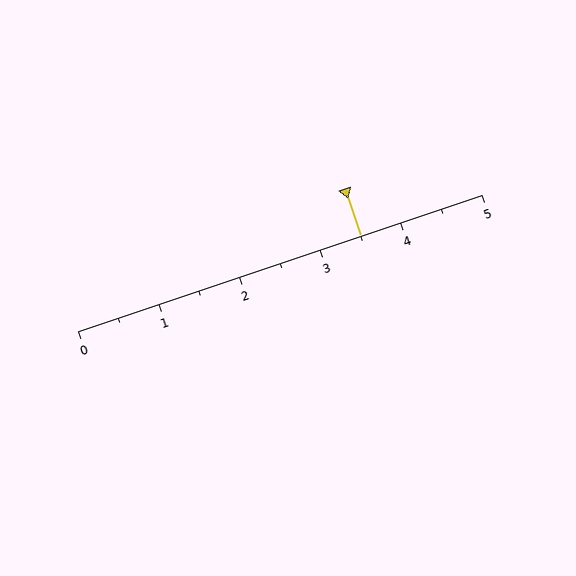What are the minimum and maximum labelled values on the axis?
The axis runs from 0 to 5.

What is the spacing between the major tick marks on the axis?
The major ticks are spaced 1 apart.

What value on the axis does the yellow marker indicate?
The marker indicates approximately 3.5.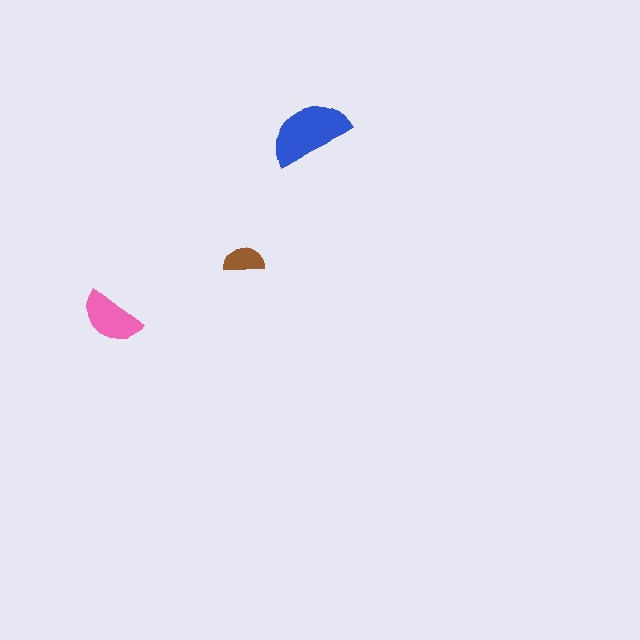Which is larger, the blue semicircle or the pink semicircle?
The blue one.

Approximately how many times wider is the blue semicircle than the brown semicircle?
About 2 times wider.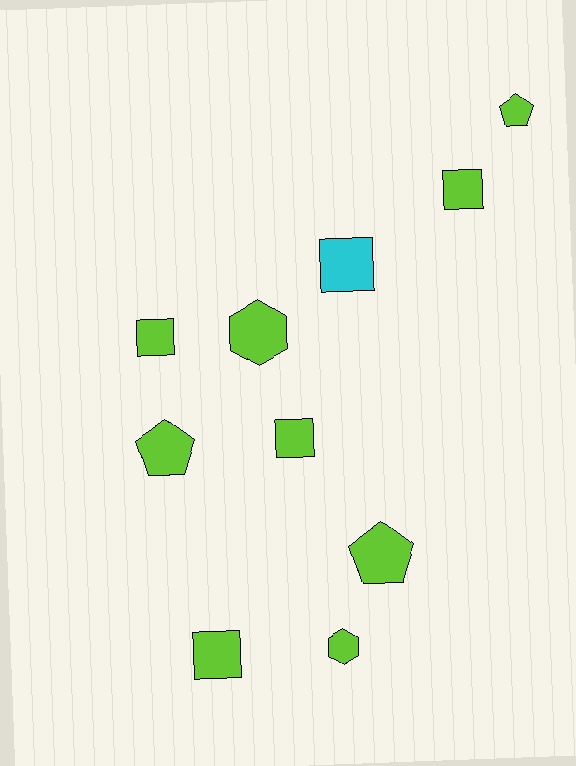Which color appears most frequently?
Lime, with 9 objects.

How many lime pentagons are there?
There are 3 lime pentagons.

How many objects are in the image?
There are 10 objects.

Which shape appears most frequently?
Square, with 5 objects.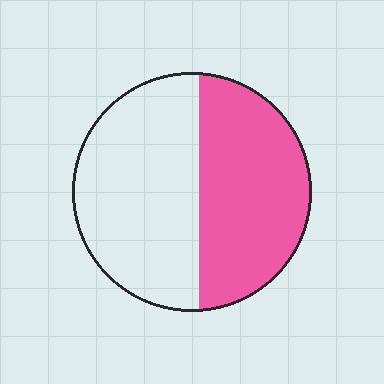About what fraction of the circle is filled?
About one half (1/2).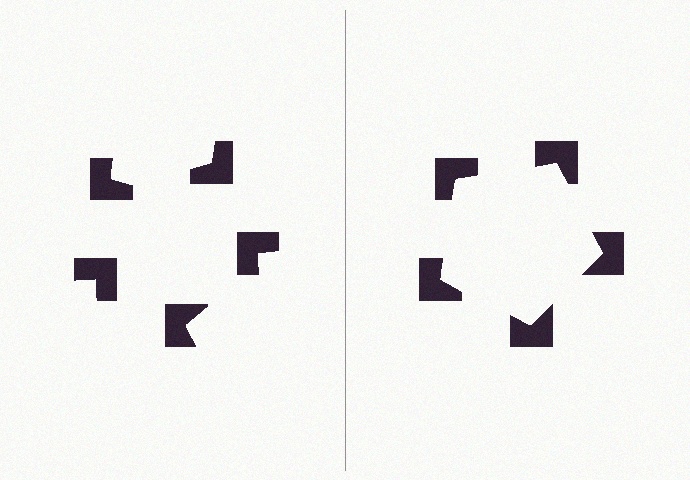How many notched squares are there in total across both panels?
10 — 5 on each side.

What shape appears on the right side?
An illusory pentagon.